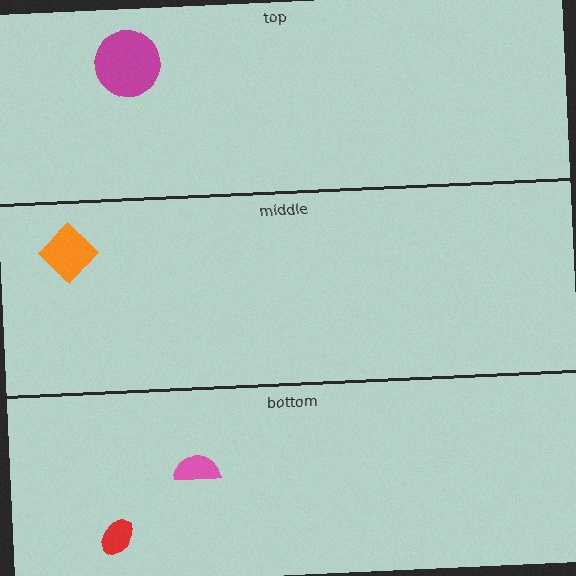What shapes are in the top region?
The magenta circle.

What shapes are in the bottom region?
The red ellipse, the pink semicircle.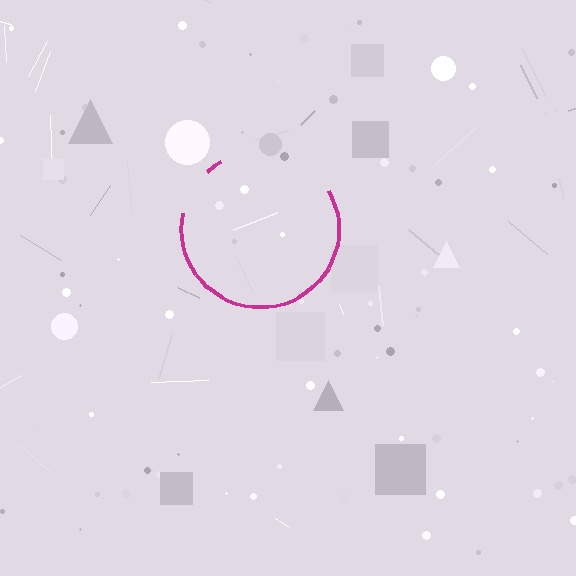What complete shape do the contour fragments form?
The contour fragments form a circle.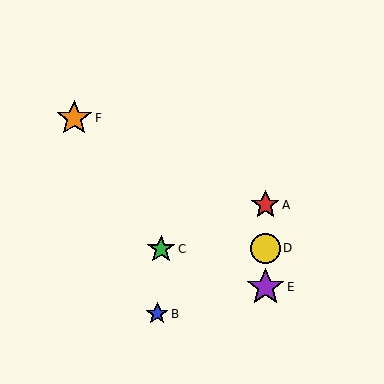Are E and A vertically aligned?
Yes, both are at x≈265.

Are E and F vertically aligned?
No, E is at x≈265 and F is at x≈74.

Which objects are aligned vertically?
Objects A, D, E are aligned vertically.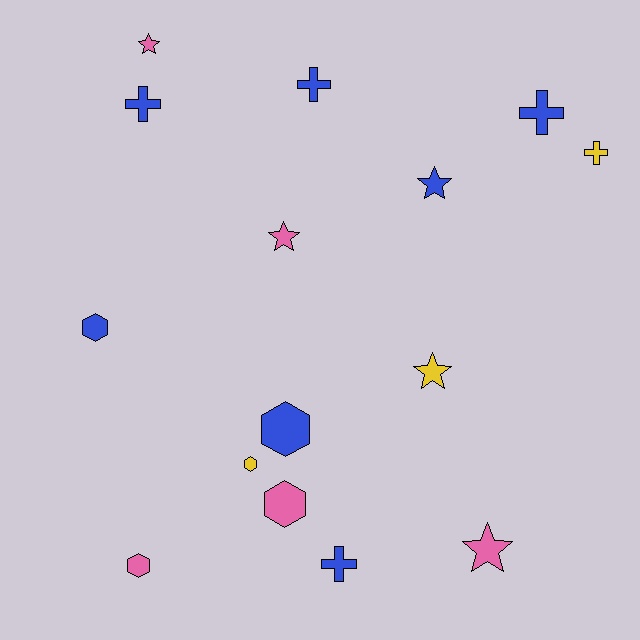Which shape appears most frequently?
Hexagon, with 5 objects.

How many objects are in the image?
There are 15 objects.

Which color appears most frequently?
Blue, with 7 objects.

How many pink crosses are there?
There are no pink crosses.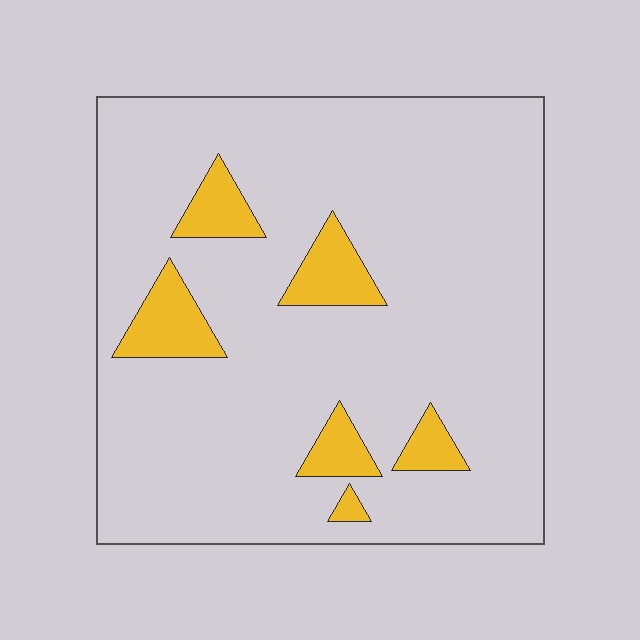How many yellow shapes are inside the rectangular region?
6.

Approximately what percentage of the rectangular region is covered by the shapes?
Approximately 10%.